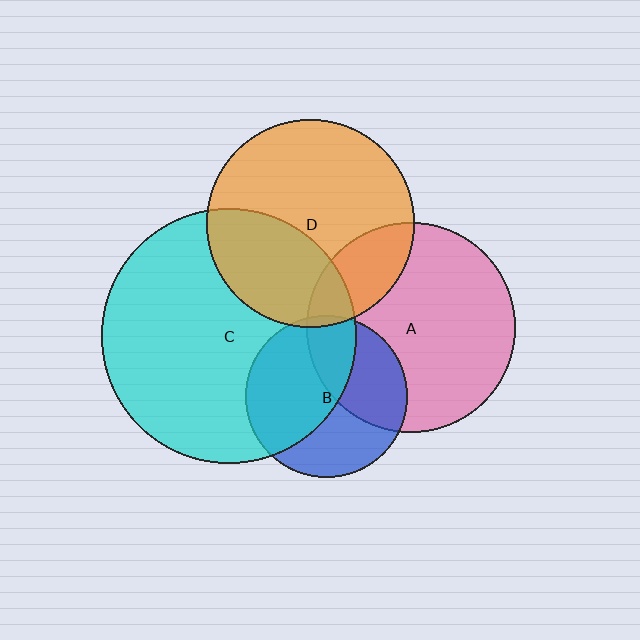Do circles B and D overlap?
Yes.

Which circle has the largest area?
Circle C (cyan).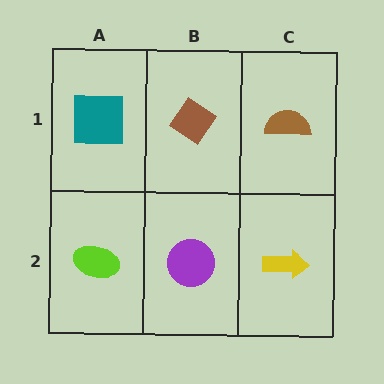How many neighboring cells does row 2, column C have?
2.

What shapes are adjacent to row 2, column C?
A brown semicircle (row 1, column C), a purple circle (row 2, column B).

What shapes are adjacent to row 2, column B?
A brown diamond (row 1, column B), a lime ellipse (row 2, column A), a yellow arrow (row 2, column C).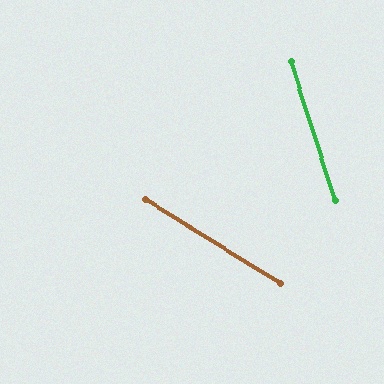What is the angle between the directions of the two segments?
Approximately 41 degrees.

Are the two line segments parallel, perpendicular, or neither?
Neither parallel nor perpendicular — they differ by about 41°.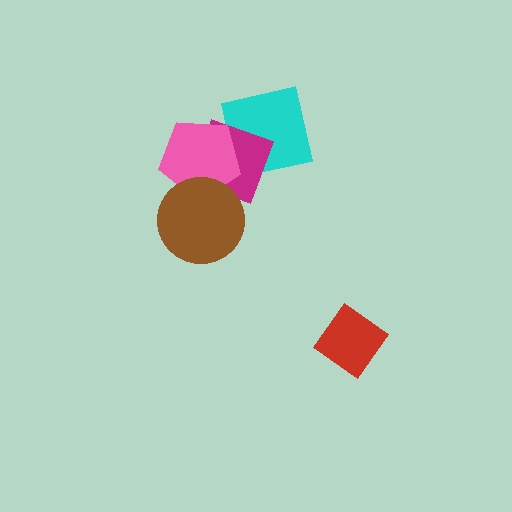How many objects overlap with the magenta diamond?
3 objects overlap with the magenta diamond.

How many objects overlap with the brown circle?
2 objects overlap with the brown circle.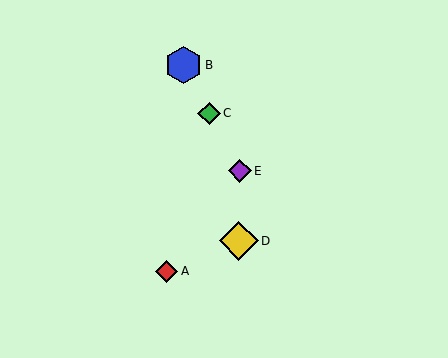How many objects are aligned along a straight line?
3 objects (B, C, E) are aligned along a straight line.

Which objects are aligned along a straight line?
Objects B, C, E are aligned along a straight line.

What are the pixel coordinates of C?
Object C is at (209, 113).